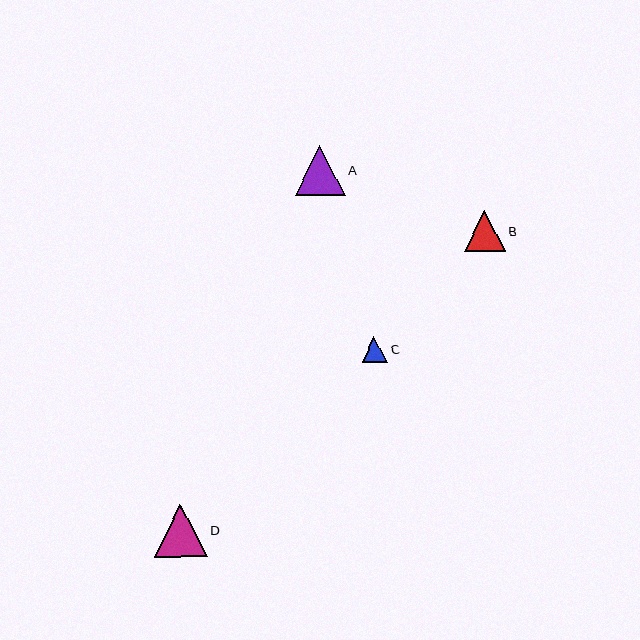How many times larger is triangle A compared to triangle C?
Triangle A is approximately 2.0 times the size of triangle C.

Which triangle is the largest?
Triangle D is the largest with a size of approximately 53 pixels.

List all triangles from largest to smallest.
From largest to smallest: D, A, B, C.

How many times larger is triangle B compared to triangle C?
Triangle B is approximately 1.6 times the size of triangle C.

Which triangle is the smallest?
Triangle C is the smallest with a size of approximately 25 pixels.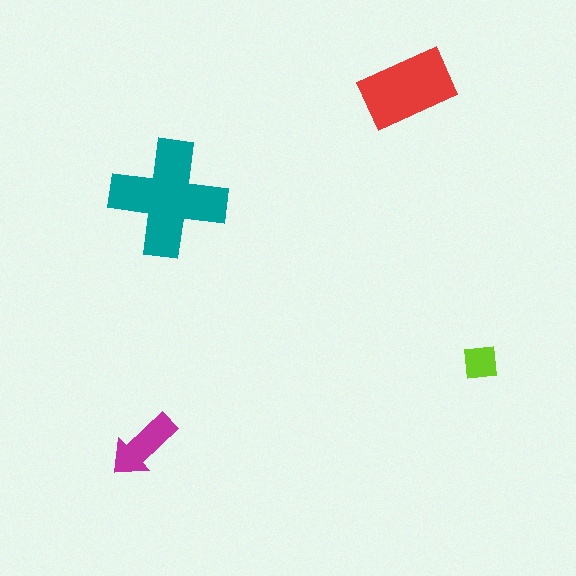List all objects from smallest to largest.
The lime square, the magenta arrow, the red rectangle, the teal cross.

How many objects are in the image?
There are 4 objects in the image.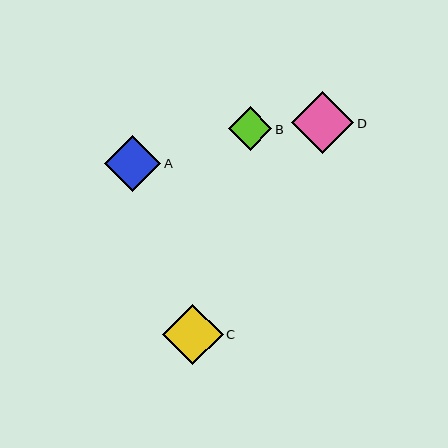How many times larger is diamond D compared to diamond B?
Diamond D is approximately 1.4 times the size of diamond B.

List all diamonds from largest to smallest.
From largest to smallest: D, C, A, B.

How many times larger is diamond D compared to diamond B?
Diamond D is approximately 1.4 times the size of diamond B.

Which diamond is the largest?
Diamond D is the largest with a size of approximately 62 pixels.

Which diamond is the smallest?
Diamond B is the smallest with a size of approximately 43 pixels.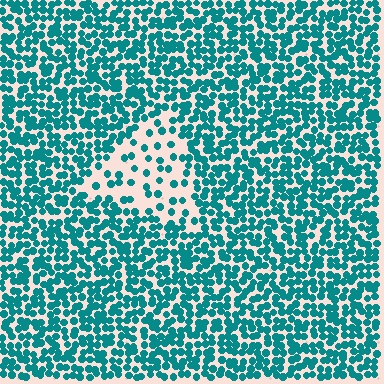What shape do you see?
I see a triangle.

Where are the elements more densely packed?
The elements are more densely packed outside the triangle boundary.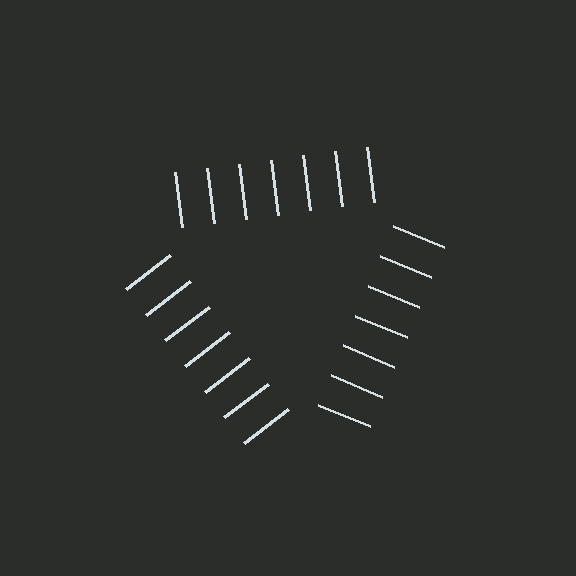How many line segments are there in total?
21 — 7 along each of the 3 edges.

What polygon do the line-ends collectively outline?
An illusory triangle — the line segments terminate on its edges but no continuous stroke is drawn.